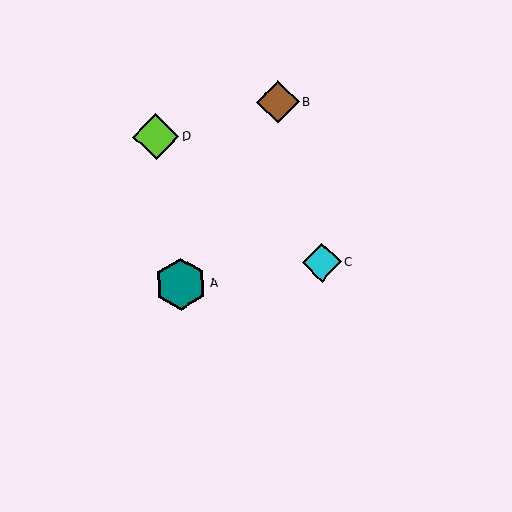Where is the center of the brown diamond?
The center of the brown diamond is at (278, 102).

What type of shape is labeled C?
Shape C is a cyan diamond.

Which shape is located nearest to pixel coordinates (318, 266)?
The cyan diamond (labeled C) at (322, 262) is nearest to that location.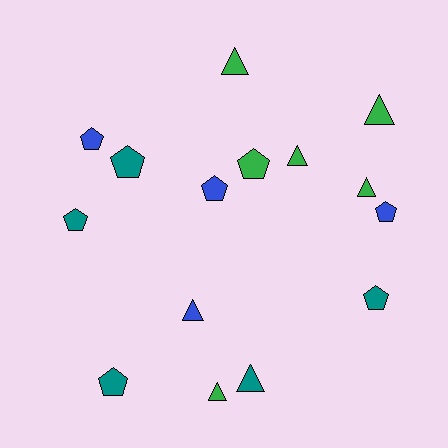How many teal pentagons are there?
There are 4 teal pentagons.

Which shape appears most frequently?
Pentagon, with 8 objects.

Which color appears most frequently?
Green, with 6 objects.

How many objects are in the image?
There are 15 objects.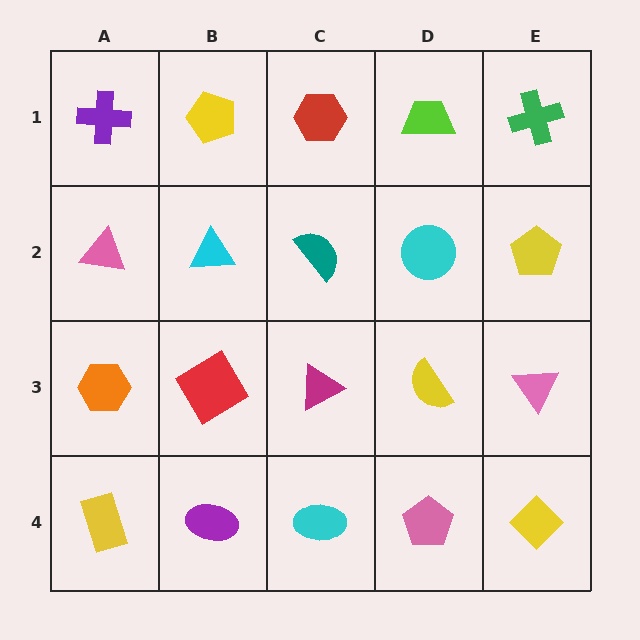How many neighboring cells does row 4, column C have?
3.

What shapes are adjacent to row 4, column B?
A red diamond (row 3, column B), a yellow rectangle (row 4, column A), a cyan ellipse (row 4, column C).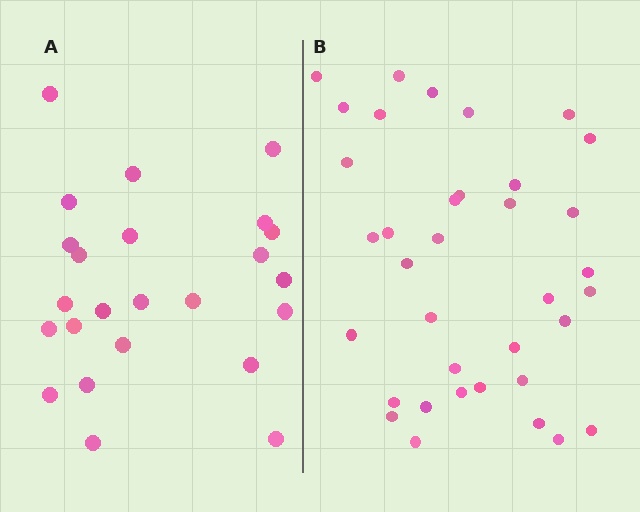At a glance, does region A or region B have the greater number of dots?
Region B (the right region) has more dots.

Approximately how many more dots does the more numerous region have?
Region B has roughly 12 or so more dots than region A.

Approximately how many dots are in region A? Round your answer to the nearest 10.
About 20 dots. (The exact count is 24, which rounds to 20.)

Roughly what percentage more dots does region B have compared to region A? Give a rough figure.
About 50% more.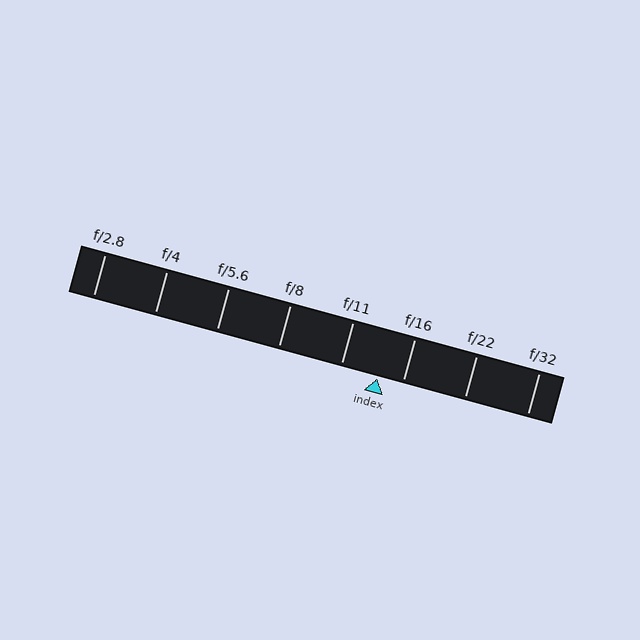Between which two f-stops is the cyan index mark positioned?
The index mark is between f/11 and f/16.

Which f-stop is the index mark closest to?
The index mark is closest to f/16.